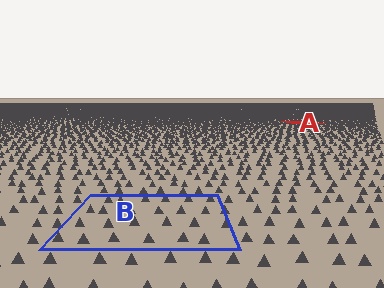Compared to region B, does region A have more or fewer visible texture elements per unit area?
Region A has more texture elements per unit area — they are packed more densely because it is farther away.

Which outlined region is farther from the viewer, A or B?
Region A is farther from the viewer — the texture elements inside it appear smaller and more densely packed.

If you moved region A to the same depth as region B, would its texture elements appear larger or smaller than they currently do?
They would appear larger. At a closer depth, the same texture elements are projected at a bigger on-screen size.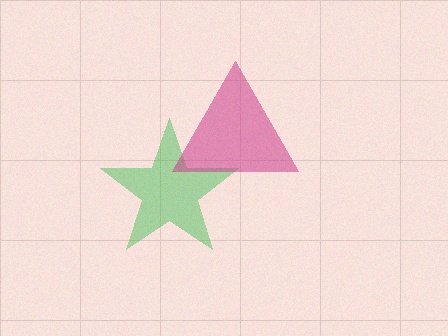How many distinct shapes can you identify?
There are 2 distinct shapes: a green star, a magenta triangle.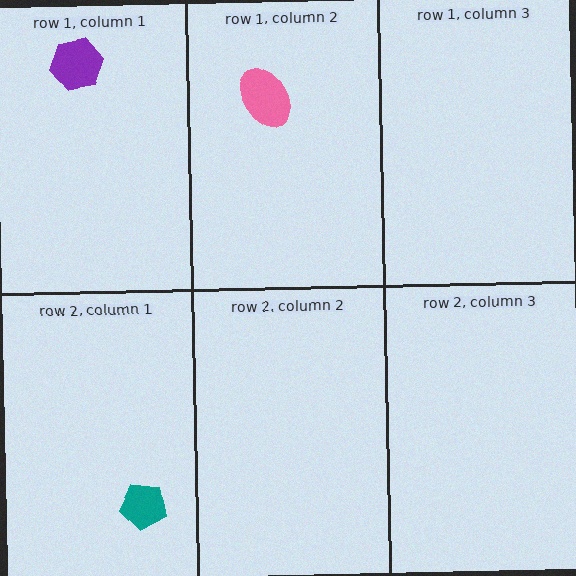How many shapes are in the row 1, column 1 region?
1.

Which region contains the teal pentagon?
The row 2, column 1 region.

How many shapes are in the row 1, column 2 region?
1.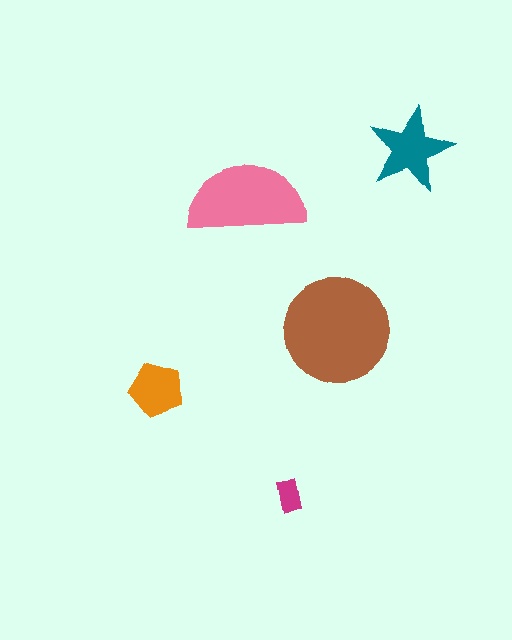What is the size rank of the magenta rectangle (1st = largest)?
5th.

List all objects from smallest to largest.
The magenta rectangle, the orange pentagon, the teal star, the pink semicircle, the brown circle.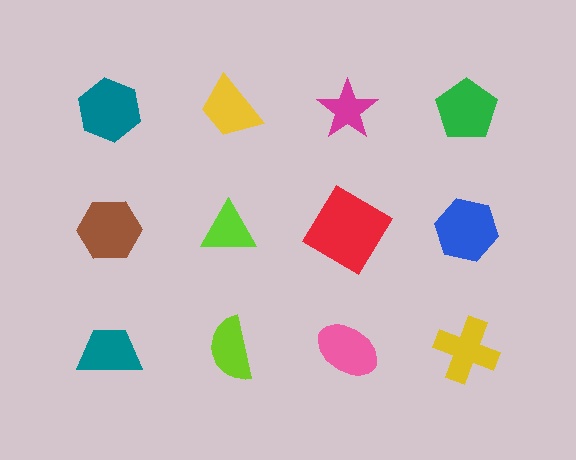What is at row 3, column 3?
A pink ellipse.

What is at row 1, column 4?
A green pentagon.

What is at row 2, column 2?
A lime triangle.